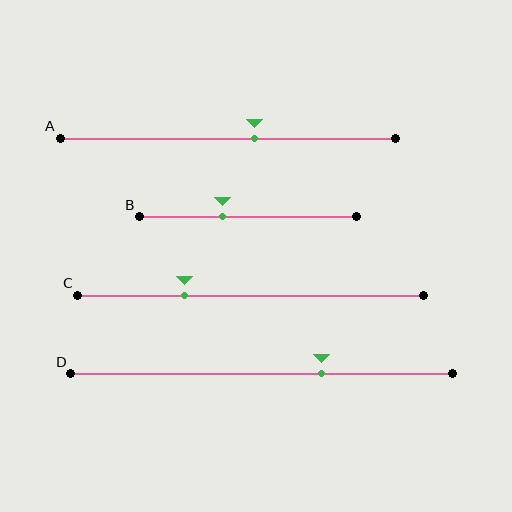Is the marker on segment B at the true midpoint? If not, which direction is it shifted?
No, the marker on segment B is shifted to the left by about 12% of the segment length.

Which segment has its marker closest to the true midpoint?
Segment A has its marker closest to the true midpoint.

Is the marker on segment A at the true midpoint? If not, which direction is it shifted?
No, the marker on segment A is shifted to the right by about 8% of the segment length.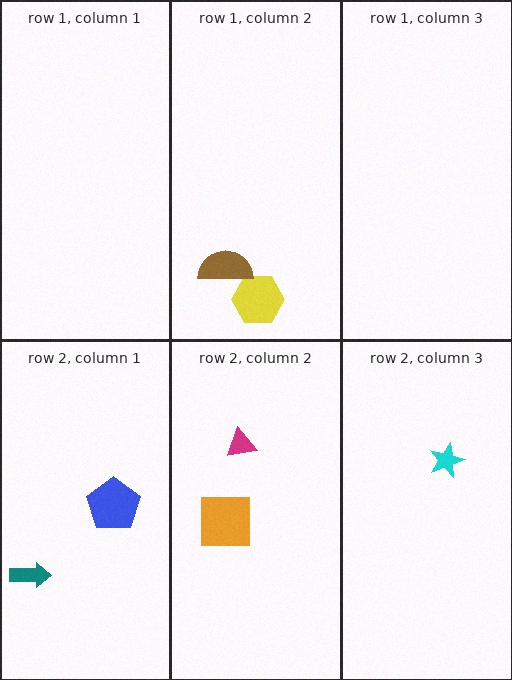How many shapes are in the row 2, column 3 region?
1.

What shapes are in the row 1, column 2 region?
The yellow hexagon, the brown semicircle.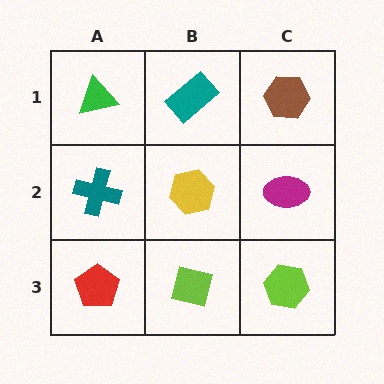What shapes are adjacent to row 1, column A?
A teal cross (row 2, column A), a teal rectangle (row 1, column B).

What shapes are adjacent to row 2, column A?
A green triangle (row 1, column A), a red pentagon (row 3, column A), a yellow hexagon (row 2, column B).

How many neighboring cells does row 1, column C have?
2.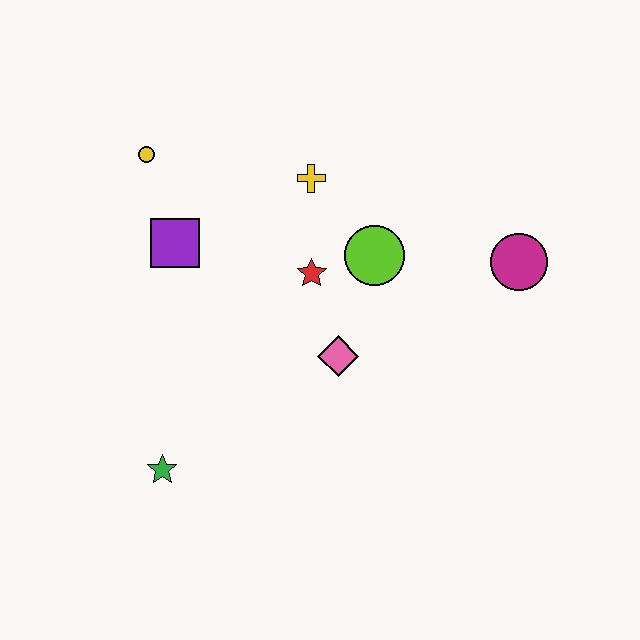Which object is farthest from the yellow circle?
The magenta circle is farthest from the yellow circle.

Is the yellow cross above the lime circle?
Yes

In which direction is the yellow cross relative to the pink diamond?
The yellow cross is above the pink diamond.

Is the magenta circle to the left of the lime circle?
No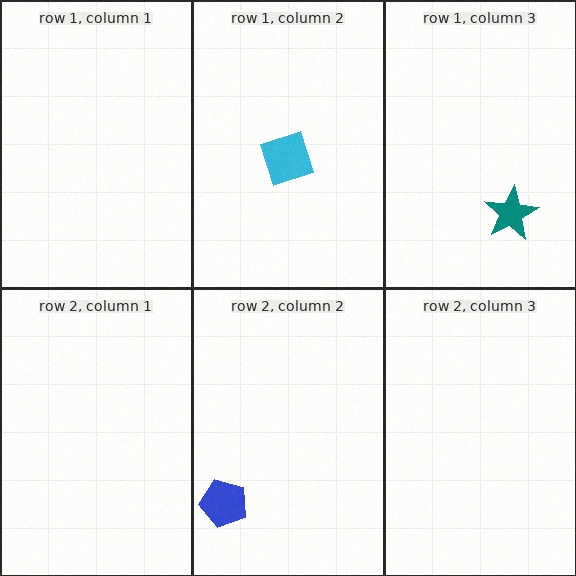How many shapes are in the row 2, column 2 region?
1.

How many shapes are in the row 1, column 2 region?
1.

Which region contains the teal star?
The row 1, column 3 region.